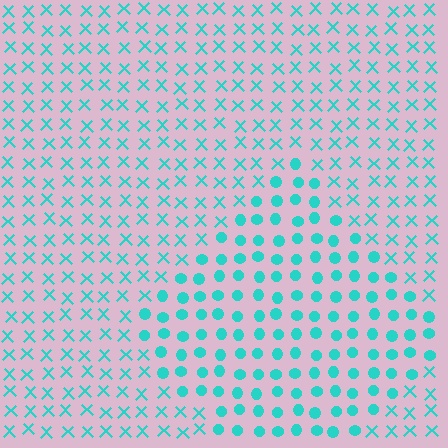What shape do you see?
I see a diamond.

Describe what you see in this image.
The image is filled with small cyan elements arranged in a uniform grid. A diamond-shaped region contains circles, while the surrounding area contains X marks. The boundary is defined purely by the change in element shape.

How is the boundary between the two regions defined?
The boundary is defined by a change in element shape: circles inside vs. X marks outside. All elements share the same color and spacing.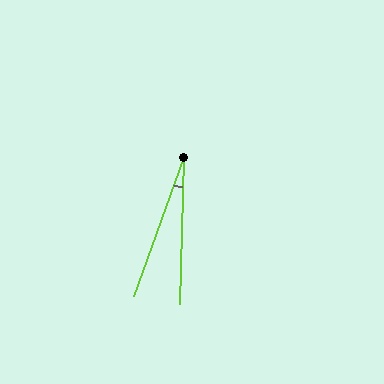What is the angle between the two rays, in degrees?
Approximately 18 degrees.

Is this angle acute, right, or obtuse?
It is acute.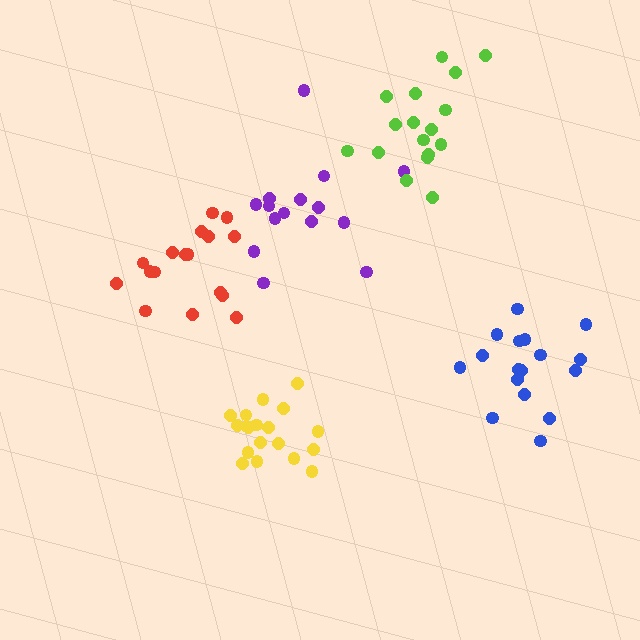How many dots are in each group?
Group 1: 15 dots, Group 2: 17 dots, Group 3: 17 dots, Group 4: 19 dots, Group 5: 17 dots (85 total).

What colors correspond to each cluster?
The clusters are colored: purple, blue, lime, yellow, red.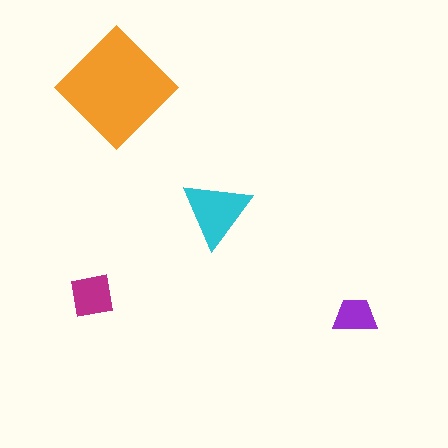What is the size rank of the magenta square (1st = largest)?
3rd.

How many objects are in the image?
There are 4 objects in the image.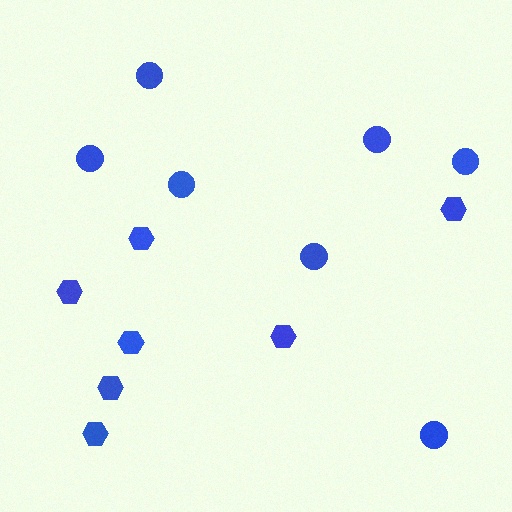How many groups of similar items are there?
There are 2 groups: one group of circles (7) and one group of hexagons (7).